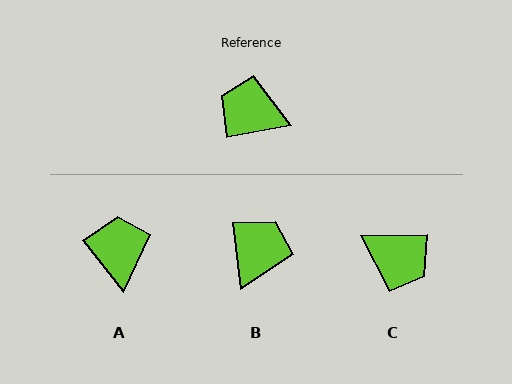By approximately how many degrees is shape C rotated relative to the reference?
Approximately 170 degrees counter-clockwise.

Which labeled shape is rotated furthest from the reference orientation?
C, about 170 degrees away.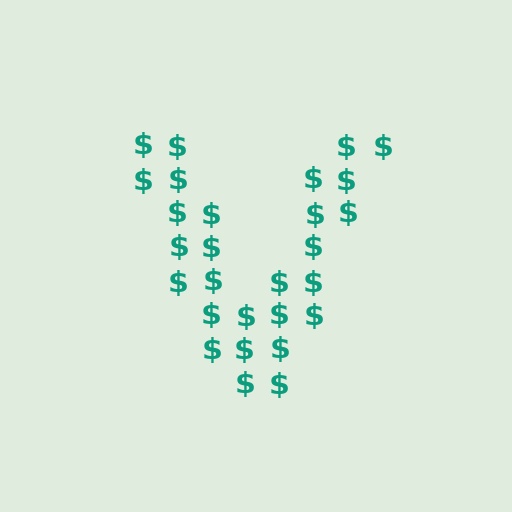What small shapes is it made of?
It is made of small dollar signs.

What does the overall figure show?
The overall figure shows the letter V.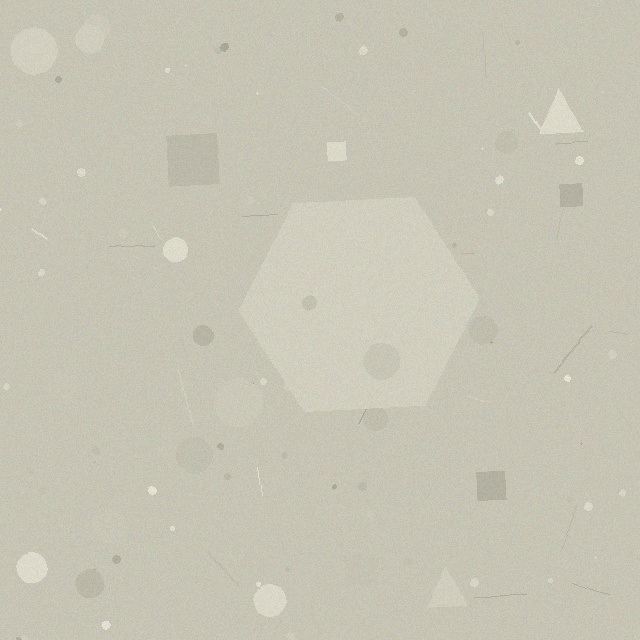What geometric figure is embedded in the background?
A hexagon is embedded in the background.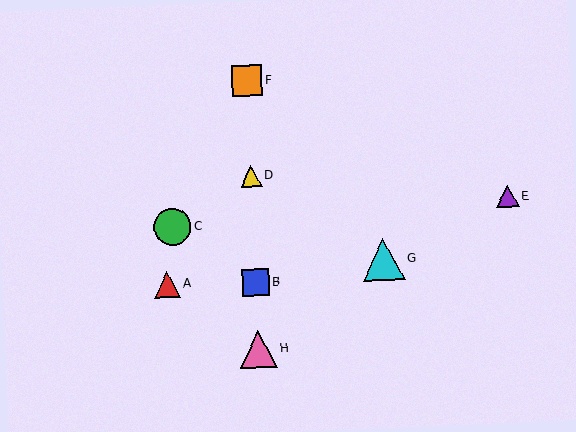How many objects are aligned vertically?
4 objects (B, D, F, H) are aligned vertically.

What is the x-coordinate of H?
Object H is at x≈258.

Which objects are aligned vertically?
Objects B, D, F, H are aligned vertically.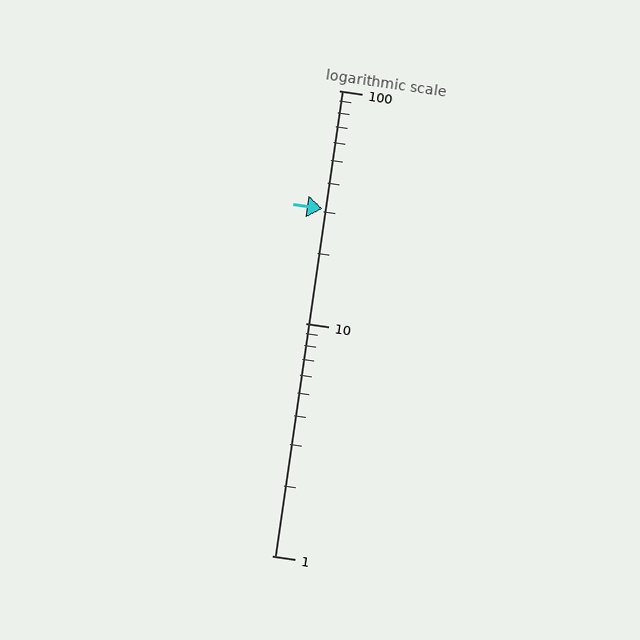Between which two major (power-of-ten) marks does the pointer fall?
The pointer is between 10 and 100.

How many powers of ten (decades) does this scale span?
The scale spans 2 decades, from 1 to 100.